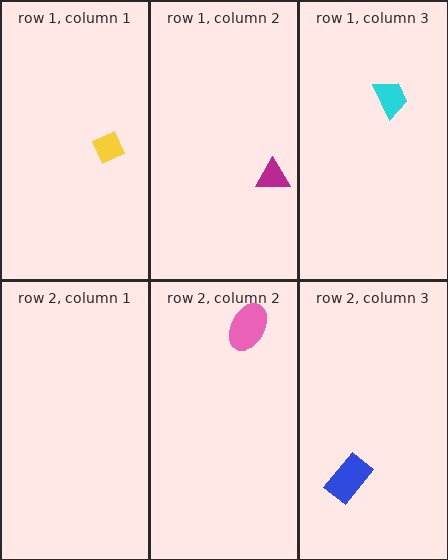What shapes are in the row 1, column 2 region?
The magenta triangle.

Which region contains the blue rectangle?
The row 2, column 3 region.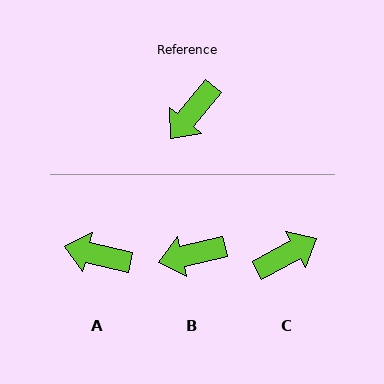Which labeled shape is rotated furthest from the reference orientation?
C, about 158 degrees away.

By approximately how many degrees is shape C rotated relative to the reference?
Approximately 158 degrees counter-clockwise.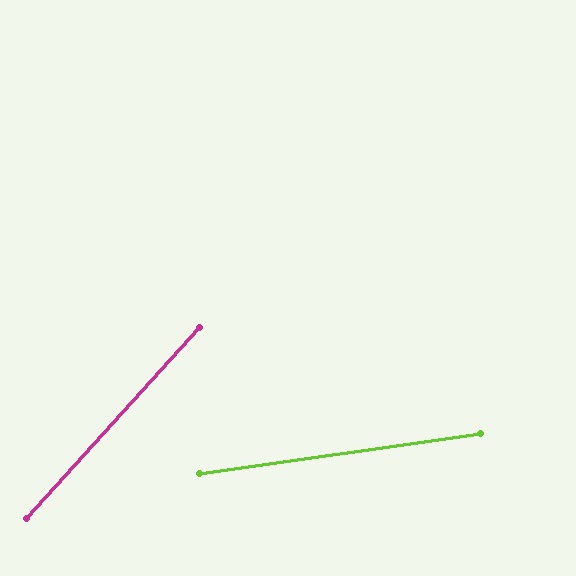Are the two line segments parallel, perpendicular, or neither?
Neither parallel nor perpendicular — they differ by about 40°.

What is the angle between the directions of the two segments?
Approximately 40 degrees.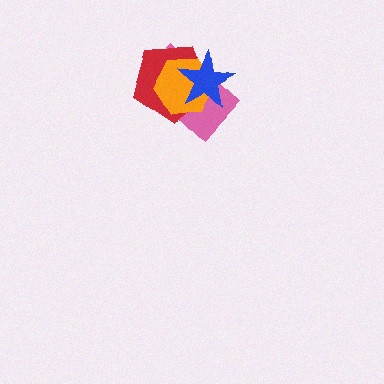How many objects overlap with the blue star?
3 objects overlap with the blue star.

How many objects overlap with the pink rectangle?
3 objects overlap with the pink rectangle.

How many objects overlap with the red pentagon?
3 objects overlap with the red pentagon.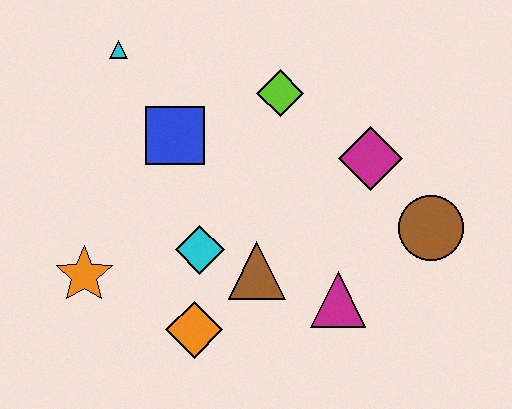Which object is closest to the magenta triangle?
The brown triangle is closest to the magenta triangle.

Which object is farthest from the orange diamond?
The cyan triangle is farthest from the orange diamond.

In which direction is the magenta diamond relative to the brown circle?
The magenta diamond is above the brown circle.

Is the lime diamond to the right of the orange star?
Yes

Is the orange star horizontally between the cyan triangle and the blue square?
No